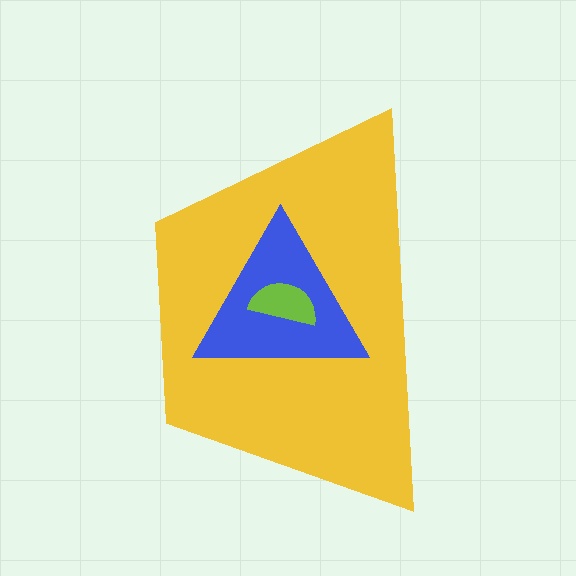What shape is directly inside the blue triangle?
The lime semicircle.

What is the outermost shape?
The yellow trapezoid.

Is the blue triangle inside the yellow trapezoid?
Yes.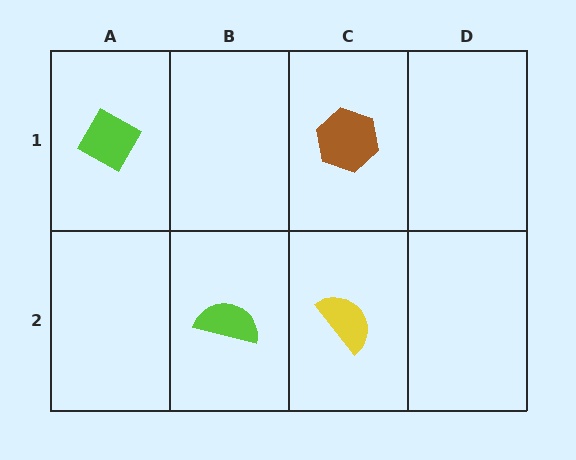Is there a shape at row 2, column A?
No, that cell is empty.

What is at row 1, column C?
A brown hexagon.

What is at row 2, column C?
A yellow semicircle.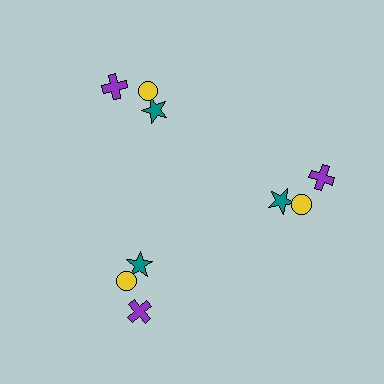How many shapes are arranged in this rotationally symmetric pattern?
There are 9 shapes, arranged in 3 groups of 3.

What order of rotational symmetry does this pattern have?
This pattern has 3-fold rotational symmetry.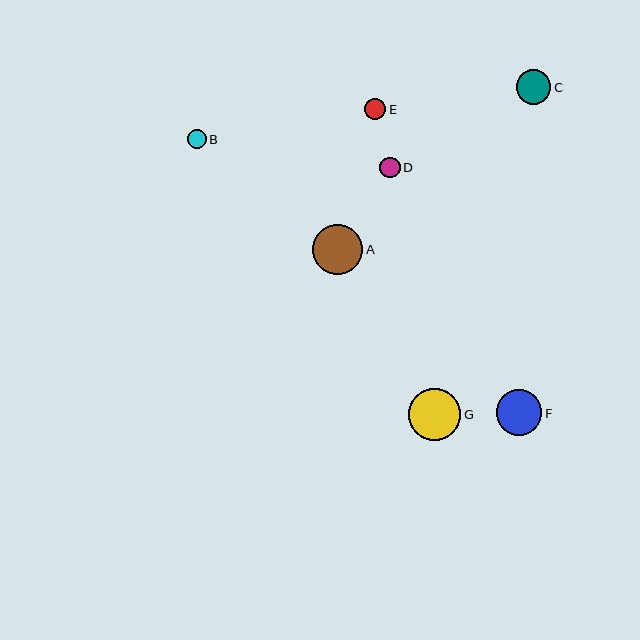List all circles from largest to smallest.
From largest to smallest: G, A, F, C, E, D, B.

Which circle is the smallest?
Circle B is the smallest with a size of approximately 19 pixels.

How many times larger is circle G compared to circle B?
Circle G is approximately 2.8 times the size of circle B.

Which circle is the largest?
Circle G is the largest with a size of approximately 52 pixels.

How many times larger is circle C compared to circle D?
Circle C is approximately 1.7 times the size of circle D.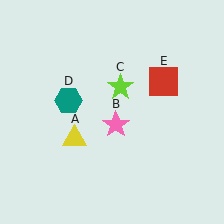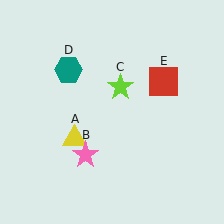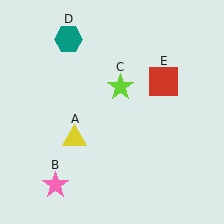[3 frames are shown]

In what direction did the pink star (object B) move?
The pink star (object B) moved down and to the left.